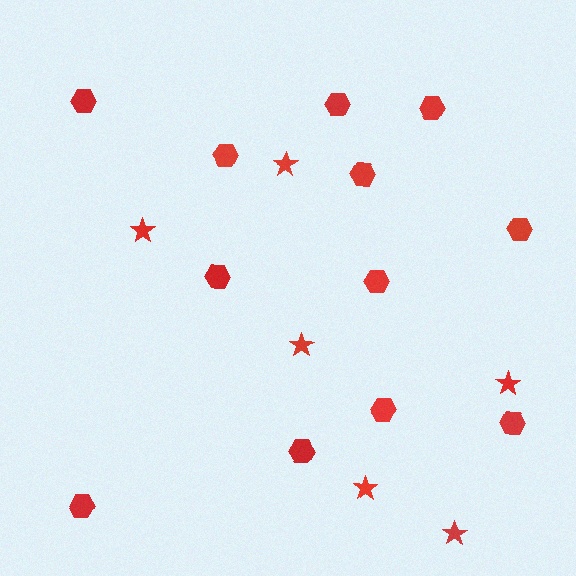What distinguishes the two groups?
There are 2 groups: one group of hexagons (12) and one group of stars (6).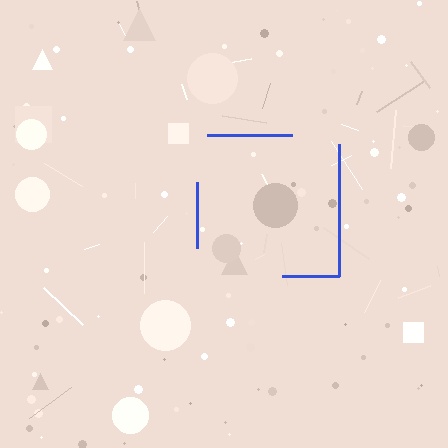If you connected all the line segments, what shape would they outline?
They would outline a square.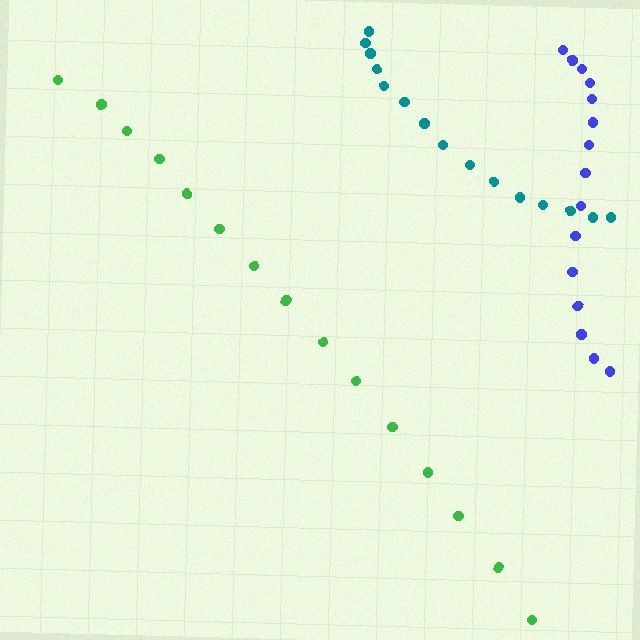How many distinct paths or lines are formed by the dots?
There are 3 distinct paths.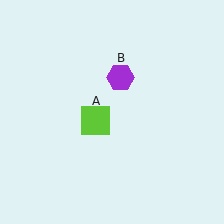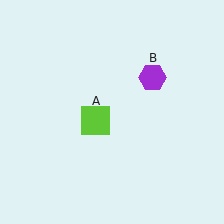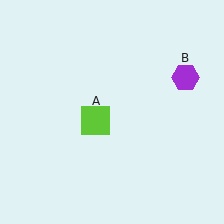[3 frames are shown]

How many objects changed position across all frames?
1 object changed position: purple hexagon (object B).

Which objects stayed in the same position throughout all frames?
Lime square (object A) remained stationary.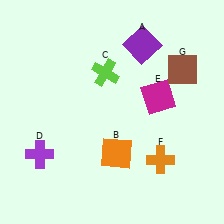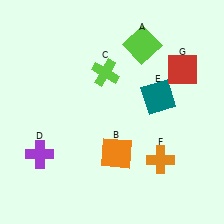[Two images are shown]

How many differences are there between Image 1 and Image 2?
There are 3 differences between the two images.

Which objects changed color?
A changed from purple to lime. E changed from magenta to teal. G changed from brown to red.